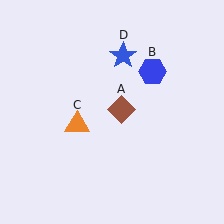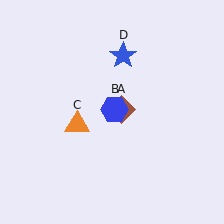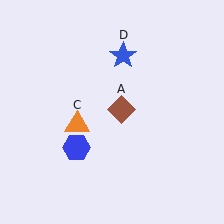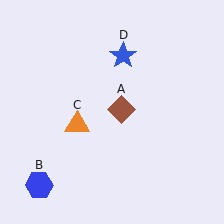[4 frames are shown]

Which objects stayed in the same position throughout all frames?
Brown diamond (object A) and orange triangle (object C) and blue star (object D) remained stationary.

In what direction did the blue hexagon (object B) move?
The blue hexagon (object B) moved down and to the left.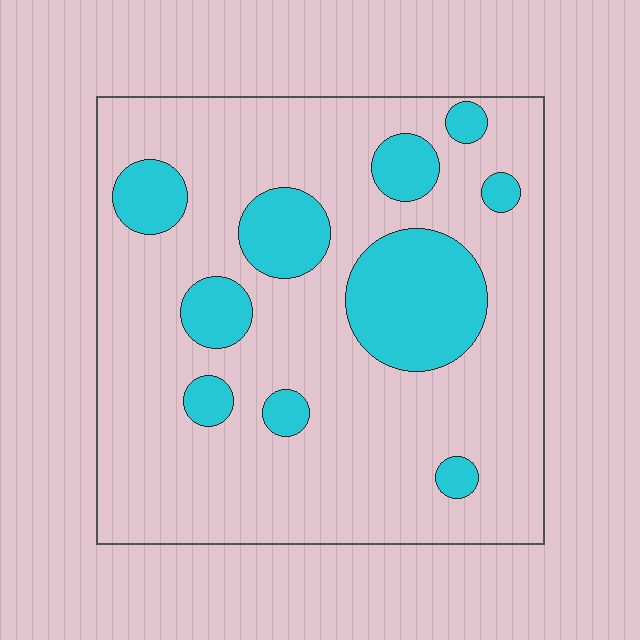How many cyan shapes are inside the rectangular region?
10.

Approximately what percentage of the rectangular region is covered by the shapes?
Approximately 20%.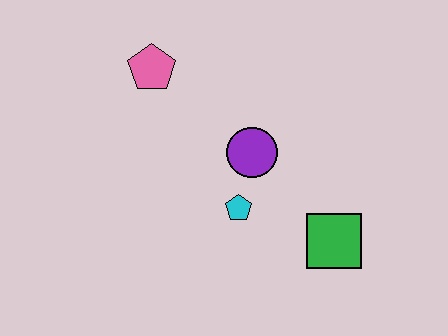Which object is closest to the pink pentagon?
The purple circle is closest to the pink pentagon.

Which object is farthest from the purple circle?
The pink pentagon is farthest from the purple circle.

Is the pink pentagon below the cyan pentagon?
No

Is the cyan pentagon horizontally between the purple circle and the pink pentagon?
Yes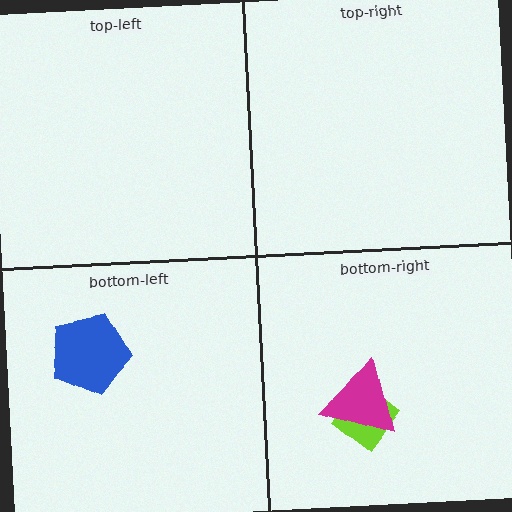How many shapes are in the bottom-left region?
1.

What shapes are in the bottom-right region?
The lime diamond, the magenta triangle.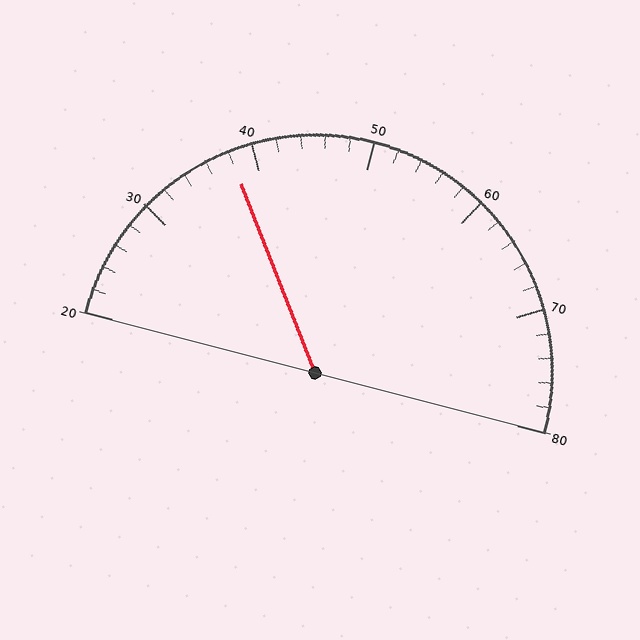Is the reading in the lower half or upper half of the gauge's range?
The reading is in the lower half of the range (20 to 80).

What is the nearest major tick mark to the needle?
The nearest major tick mark is 40.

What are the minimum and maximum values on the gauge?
The gauge ranges from 20 to 80.